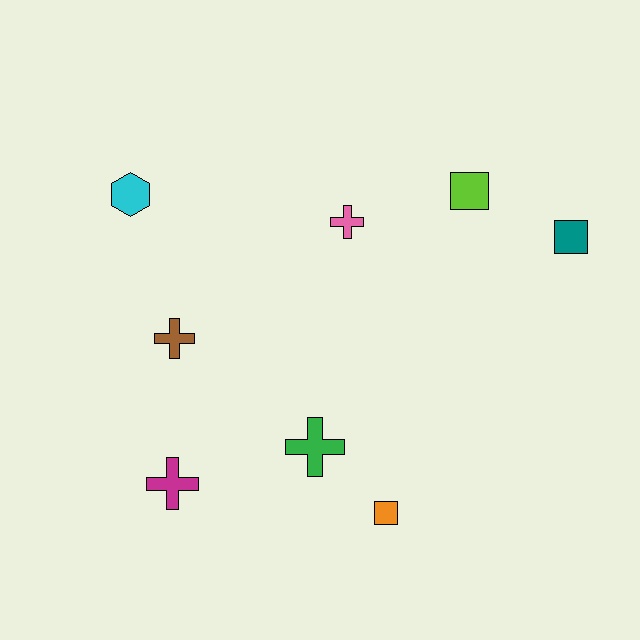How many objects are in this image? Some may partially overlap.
There are 8 objects.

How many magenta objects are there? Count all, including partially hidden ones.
There is 1 magenta object.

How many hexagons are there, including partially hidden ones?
There is 1 hexagon.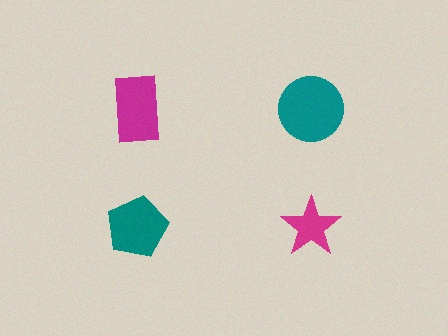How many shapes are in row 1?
2 shapes.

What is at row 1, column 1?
A magenta rectangle.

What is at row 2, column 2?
A magenta star.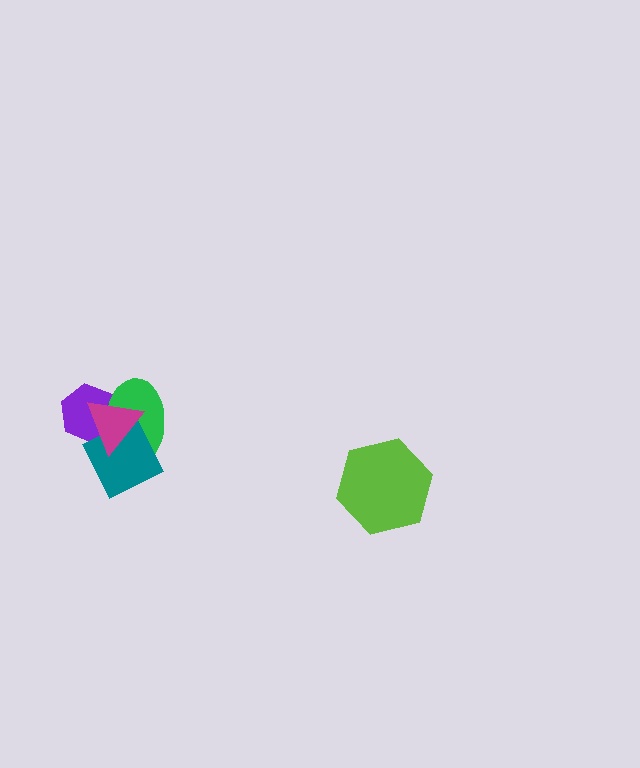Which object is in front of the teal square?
The magenta triangle is in front of the teal square.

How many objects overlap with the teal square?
2 objects overlap with the teal square.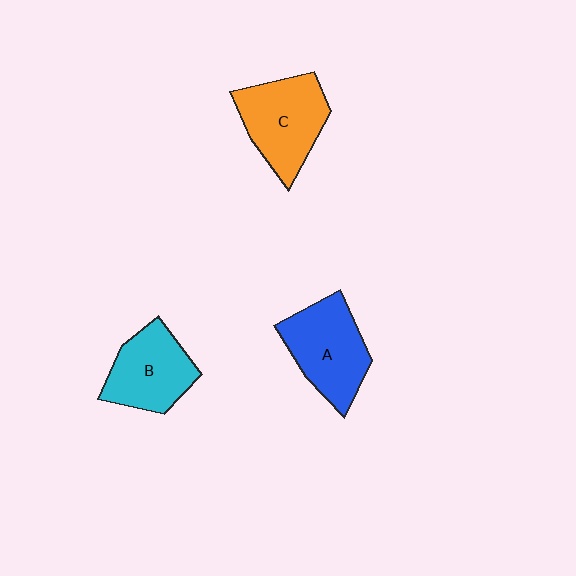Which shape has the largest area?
Shape C (orange).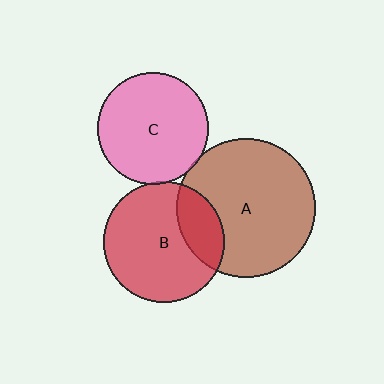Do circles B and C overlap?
Yes.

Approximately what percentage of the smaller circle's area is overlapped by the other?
Approximately 5%.